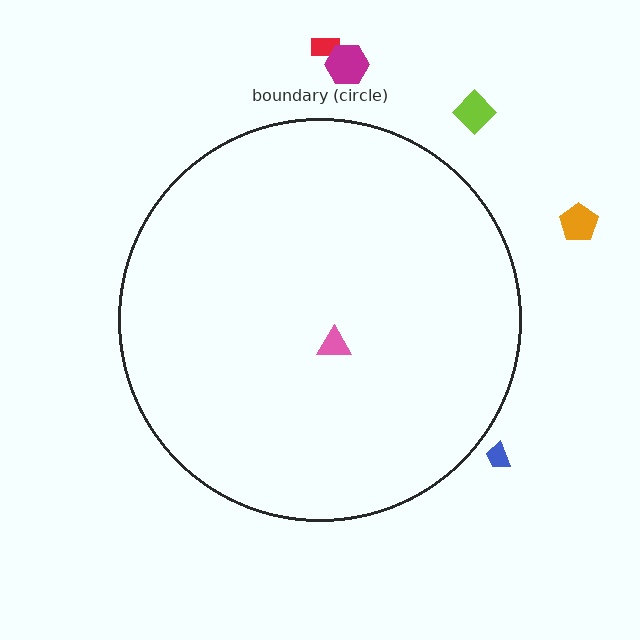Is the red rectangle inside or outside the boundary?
Outside.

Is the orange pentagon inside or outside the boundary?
Outside.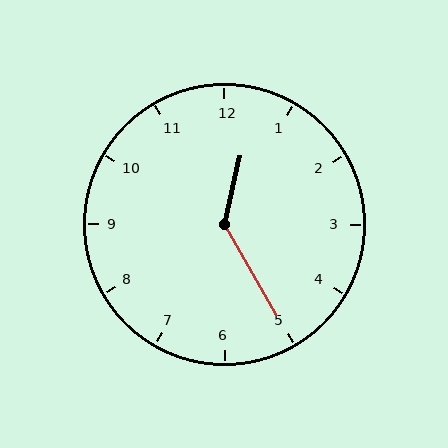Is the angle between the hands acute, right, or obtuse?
It is obtuse.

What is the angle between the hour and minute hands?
Approximately 138 degrees.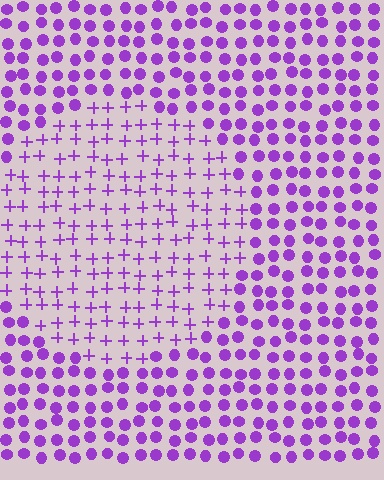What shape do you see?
I see a circle.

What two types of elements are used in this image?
The image uses plus signs inside the circle region and circles outside it.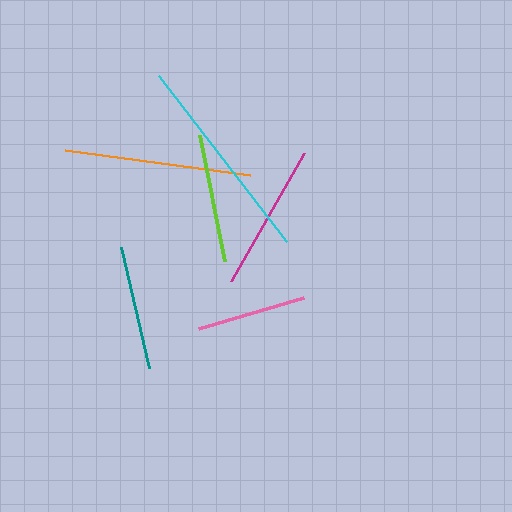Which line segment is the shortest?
The pink line is the shortest at approximately 109 pixels.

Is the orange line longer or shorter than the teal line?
The orange line is longer than the teal line.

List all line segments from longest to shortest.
From longest to shortest: cyan, orange, magenta, lime, teal, pink.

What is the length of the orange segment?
The orange segment is approximately 186 pixels long.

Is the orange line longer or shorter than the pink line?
The orange line is longer than the pink line.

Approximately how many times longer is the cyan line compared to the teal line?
The cyan line is approximately 1.7 times the length of the teal line.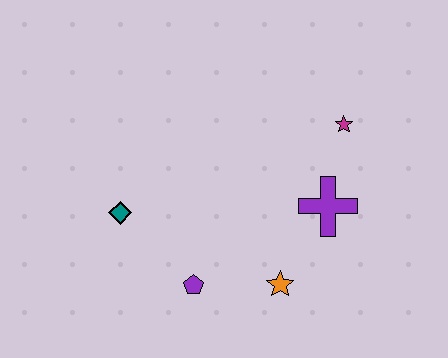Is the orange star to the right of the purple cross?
No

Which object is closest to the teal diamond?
The purple pentagon is closest to the teal diamond.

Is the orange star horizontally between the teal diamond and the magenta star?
Yes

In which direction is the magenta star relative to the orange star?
The magenta star is above the orange star.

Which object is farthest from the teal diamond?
The magenta star is farthest from the teal diamond.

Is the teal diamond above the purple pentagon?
Yes